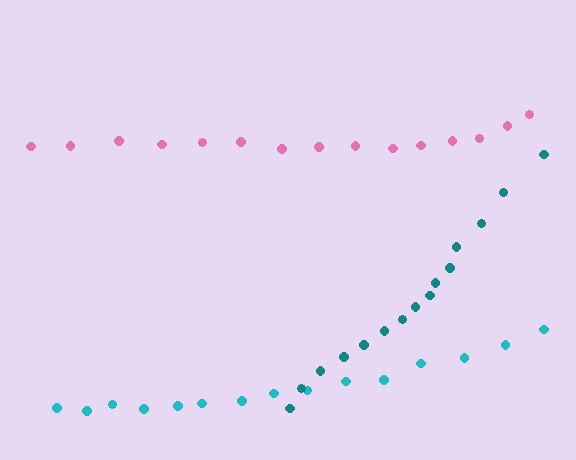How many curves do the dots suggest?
There are 3 distinct paths.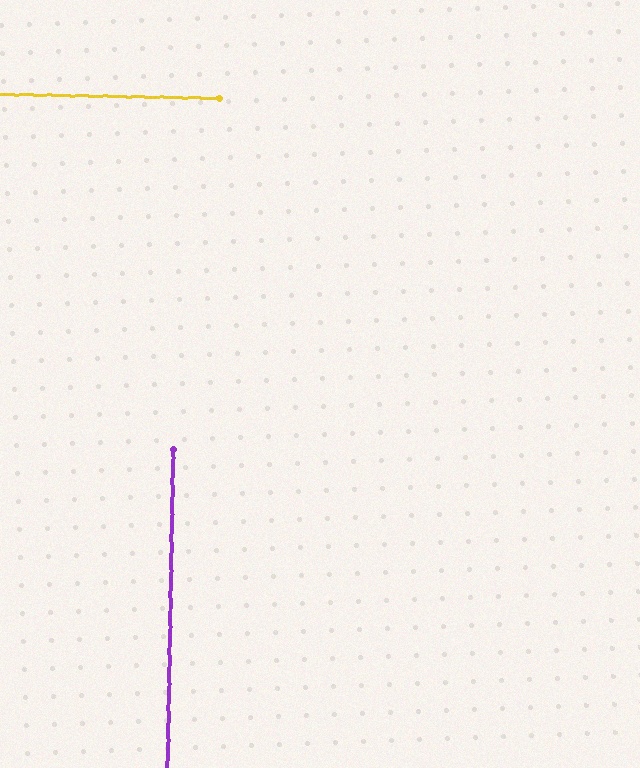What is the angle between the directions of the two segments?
Approximately 90 degrees.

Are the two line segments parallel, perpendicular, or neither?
Perpendicular — they meet at approximately 90°.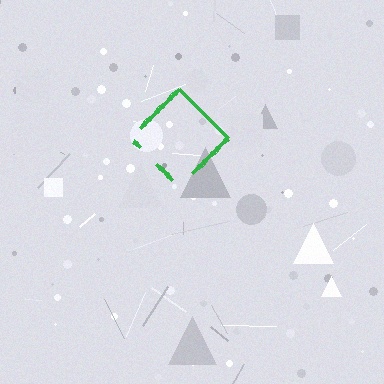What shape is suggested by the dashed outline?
The dashed outline suggests a diamond.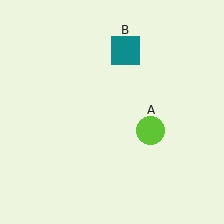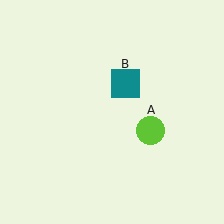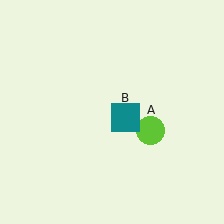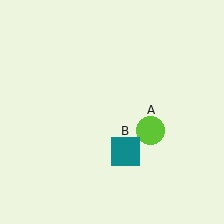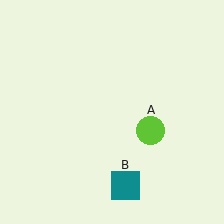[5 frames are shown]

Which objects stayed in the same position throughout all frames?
Lime circle (object A) remained stationary.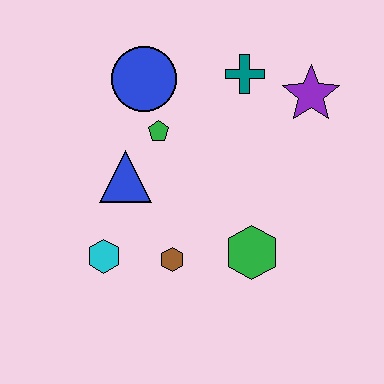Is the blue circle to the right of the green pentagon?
No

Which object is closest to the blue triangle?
The green pentagon is closest to the blue triangle.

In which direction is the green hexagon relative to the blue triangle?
The green hexagon is to the right of the blue triangle.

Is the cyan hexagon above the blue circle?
No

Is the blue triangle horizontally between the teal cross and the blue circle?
No